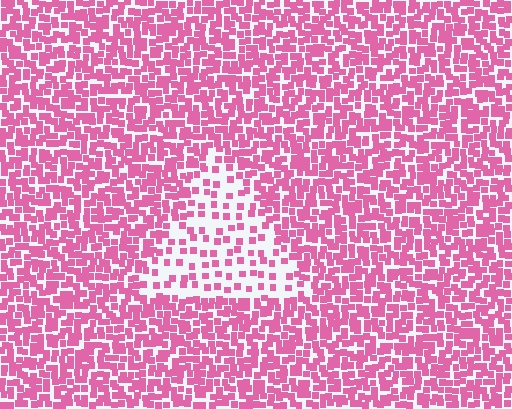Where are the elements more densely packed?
The elements are more densely packed outside the triangle boundary.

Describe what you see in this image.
The image contains small pink elements arranged at two different densities. A triangle-shaped region is visible where the elements are less densely packed than the surrounding area.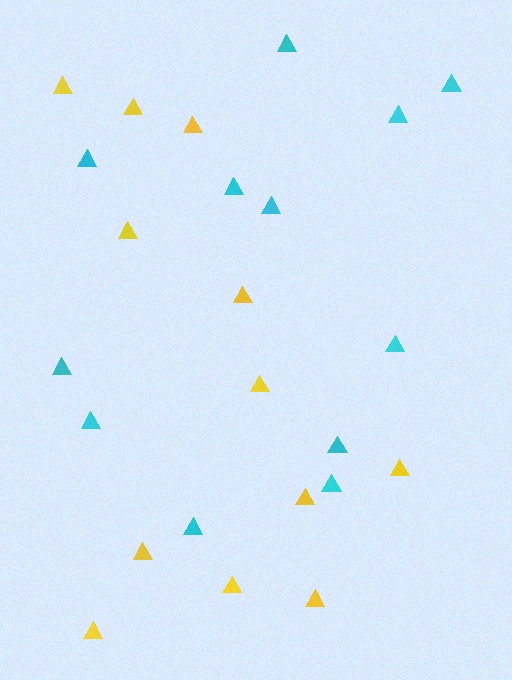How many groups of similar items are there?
There are 2 groups: one group of cyan triangles (12) and one group of yellow triangles (12).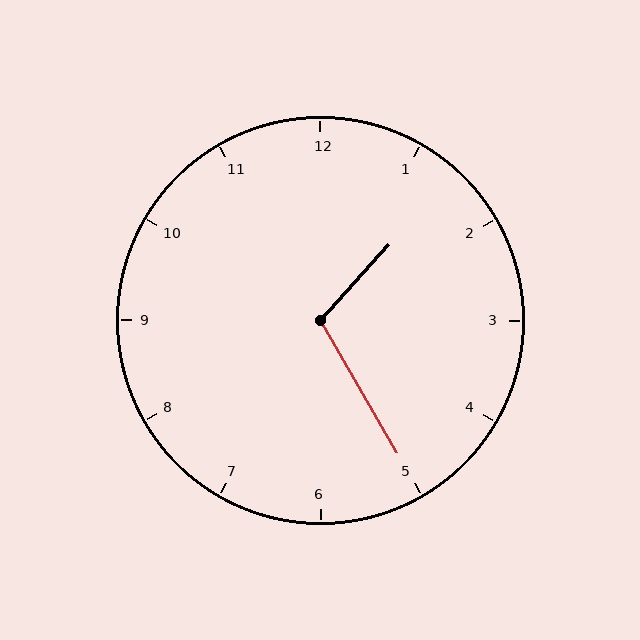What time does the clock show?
1:25.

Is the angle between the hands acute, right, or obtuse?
It is obtuse.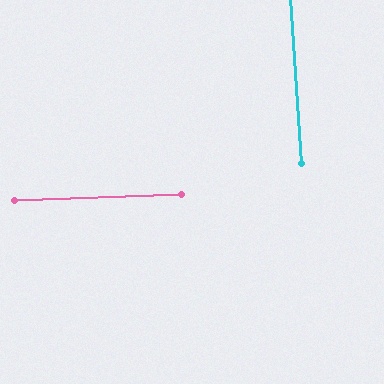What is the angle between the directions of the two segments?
Approximately 89 degrees.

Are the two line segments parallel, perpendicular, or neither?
Perpendicular — they meet at approximately 89°.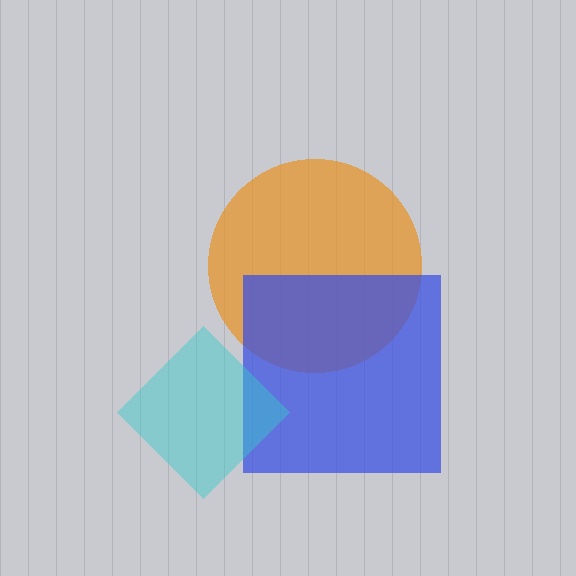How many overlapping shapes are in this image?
There are 3 overlapping shapes in the image.